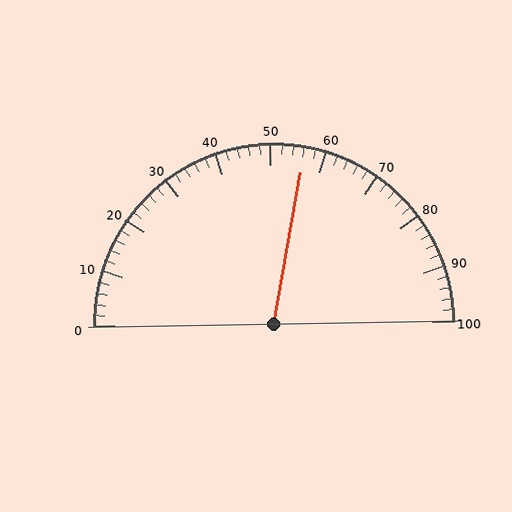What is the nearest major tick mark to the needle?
The nearest major tick mark is 60.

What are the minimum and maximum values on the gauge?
The gauge ranges from 0 to 100.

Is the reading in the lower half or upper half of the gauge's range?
The reading is in the upper half of the range (0 to 100).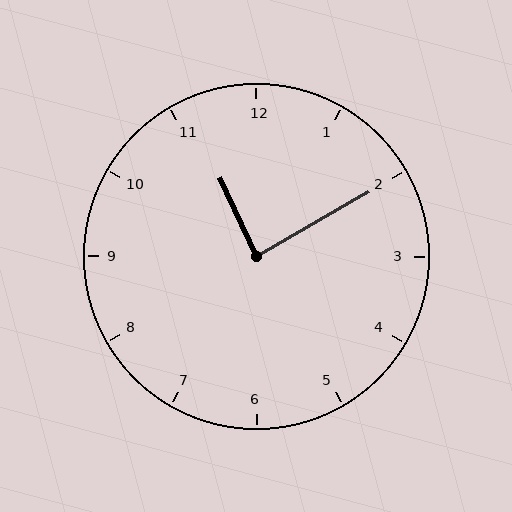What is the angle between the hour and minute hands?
Approximately 85 degrees.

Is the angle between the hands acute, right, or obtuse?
It is right.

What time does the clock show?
11:10.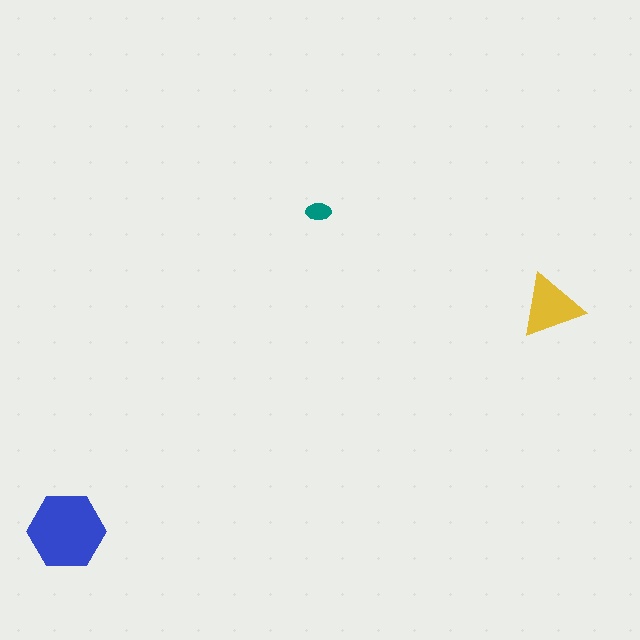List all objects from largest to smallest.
The blue hexagon, the yellow triangle, the teal ellipse.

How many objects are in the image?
There are 3 objects in the image.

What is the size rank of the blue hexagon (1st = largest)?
1st.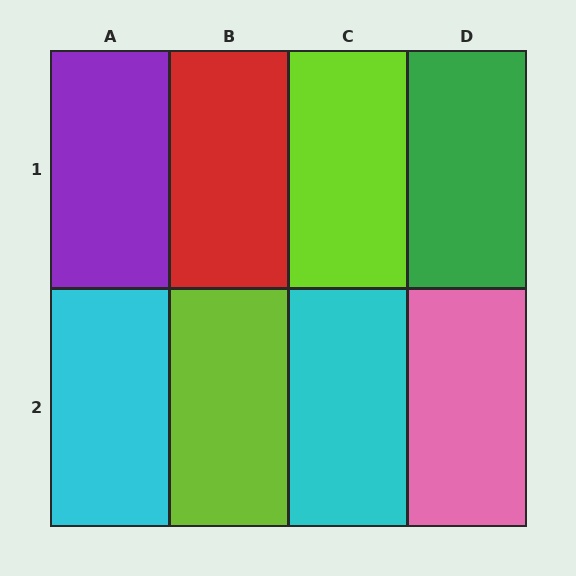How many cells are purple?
1 cell is purple.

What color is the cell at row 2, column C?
Cyan.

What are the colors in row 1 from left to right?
Purple, red, lime, green.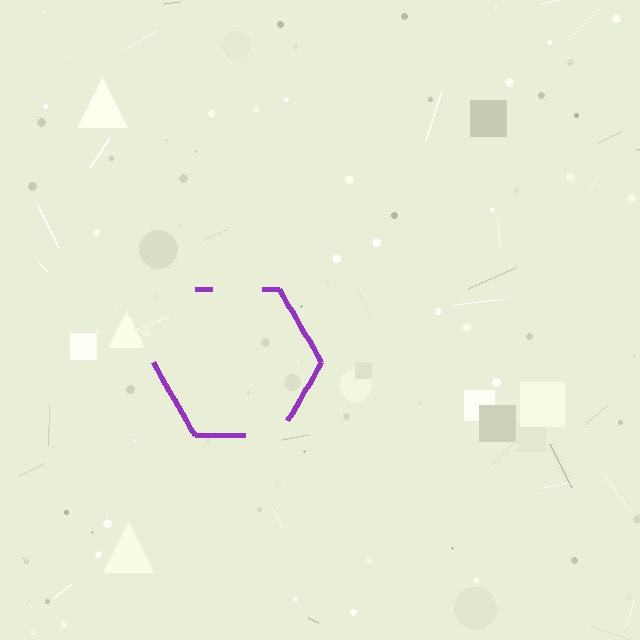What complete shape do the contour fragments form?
The contour fragments form a hexagon.